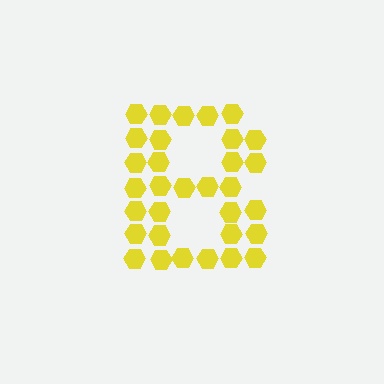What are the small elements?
The small elements are hexagons.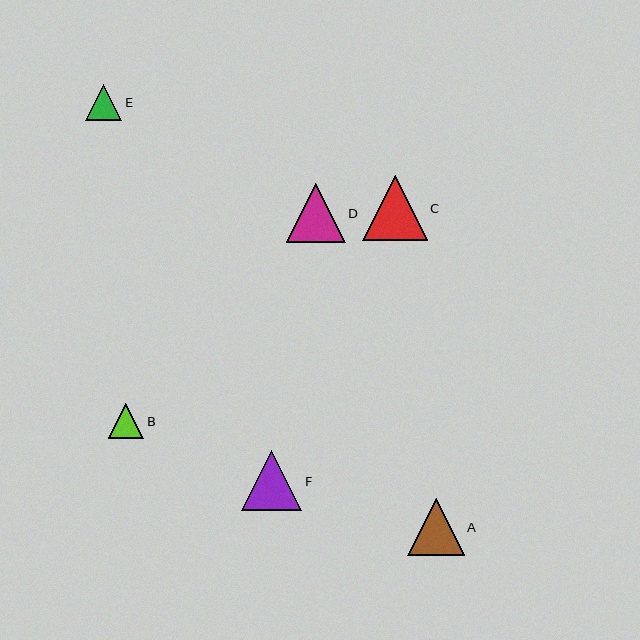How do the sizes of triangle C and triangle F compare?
Triangle C and triangle F are approximately the same size.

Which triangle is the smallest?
Triangle B is the smallest with a size of approximately 35 pixels.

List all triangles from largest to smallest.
From largest to smallest: C, F, D, A, E, B.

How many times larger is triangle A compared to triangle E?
Triangle A is approximately 1.6 times the size of triangle E.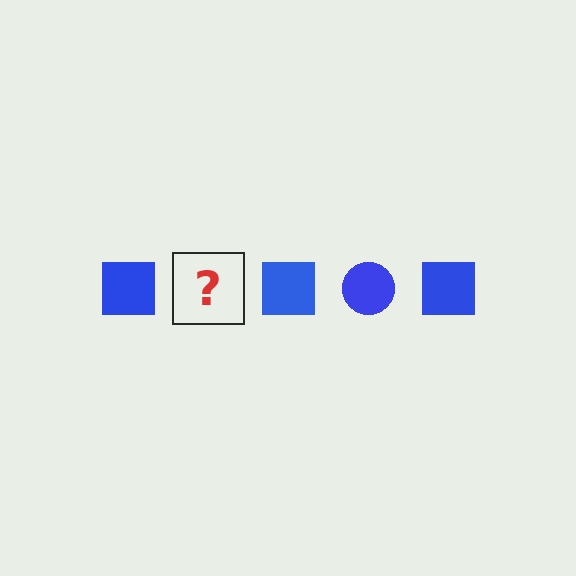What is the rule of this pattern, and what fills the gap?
The rule is that the pattern cycles through square, circle shapes in blue. The gap should be filled with a blue circle.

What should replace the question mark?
The question mark should be replaced with a blue circle.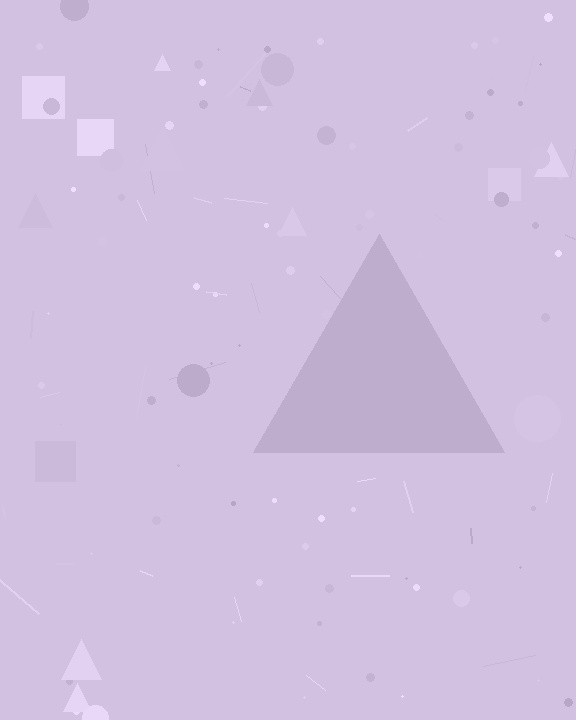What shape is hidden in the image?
A triangle is hidden in the image.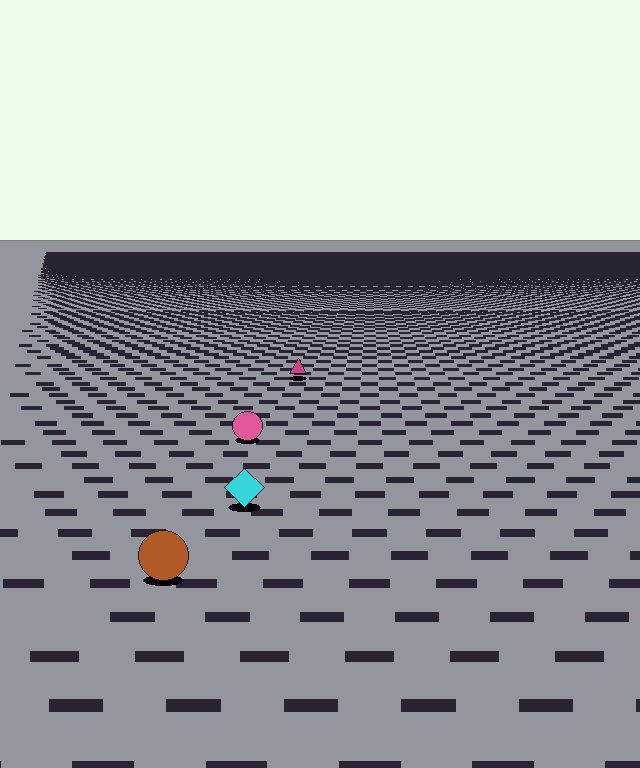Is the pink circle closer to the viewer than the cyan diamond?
No. The cyan diamond is closer — you can tell from the texture gradient: the ground texture is coarser near it.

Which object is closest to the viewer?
The brown circle is closest. The texture marks near it are larger and more spread out.